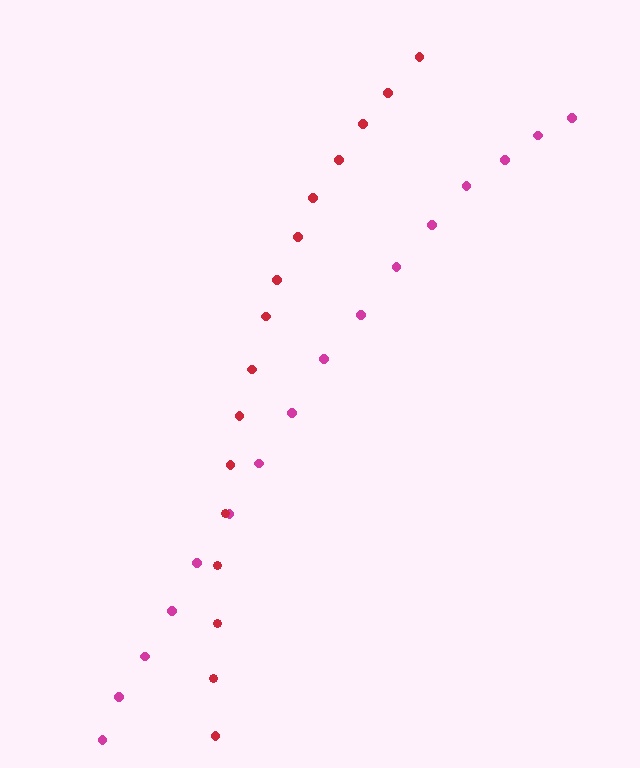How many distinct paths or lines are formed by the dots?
There are 2 distinct paths.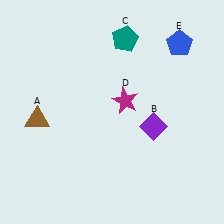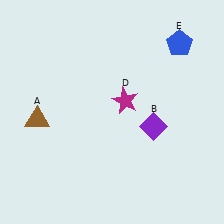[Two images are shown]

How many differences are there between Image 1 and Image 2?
There is 1 difference between the two images.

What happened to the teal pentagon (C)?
The teal pentagon (C) was removed in Image 2. It was in the top-right area of Image 1.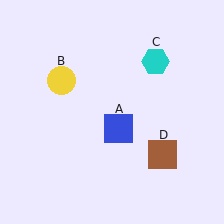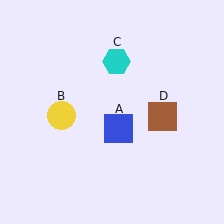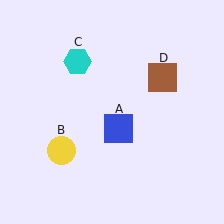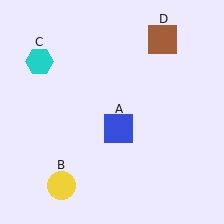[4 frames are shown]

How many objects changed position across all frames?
3 objects changed position: yellow circle (object B), cyan hexagon (object C), brown square (object D).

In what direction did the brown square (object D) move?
The brown square (object D) moved up.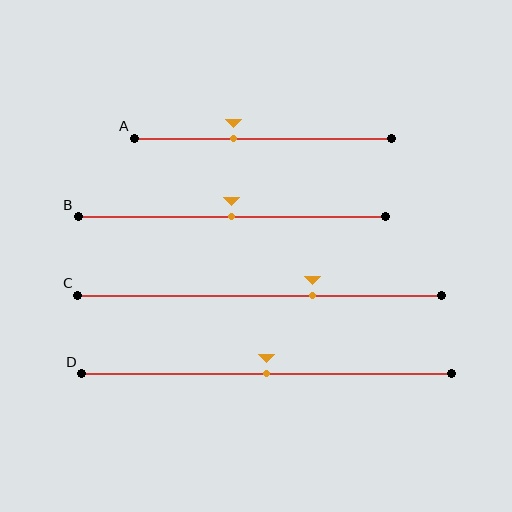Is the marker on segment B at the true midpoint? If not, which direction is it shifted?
Yes, the marker on segment B is at the true midpoint.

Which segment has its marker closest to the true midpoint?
Segment B has its marker closest to the true midpoint.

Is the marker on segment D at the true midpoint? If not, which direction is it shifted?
Yes, the marker on segment D is at the true midpoint.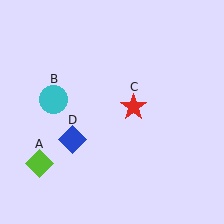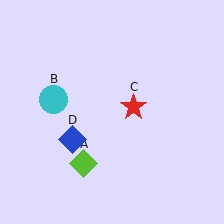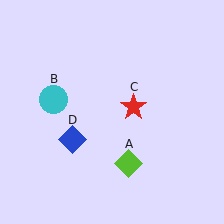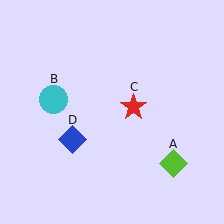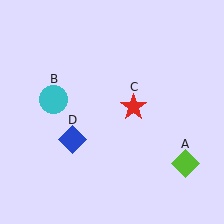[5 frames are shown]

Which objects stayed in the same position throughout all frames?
Cyan circle (object B) and red star (object C) and blue diamond (object D) remained stationary.